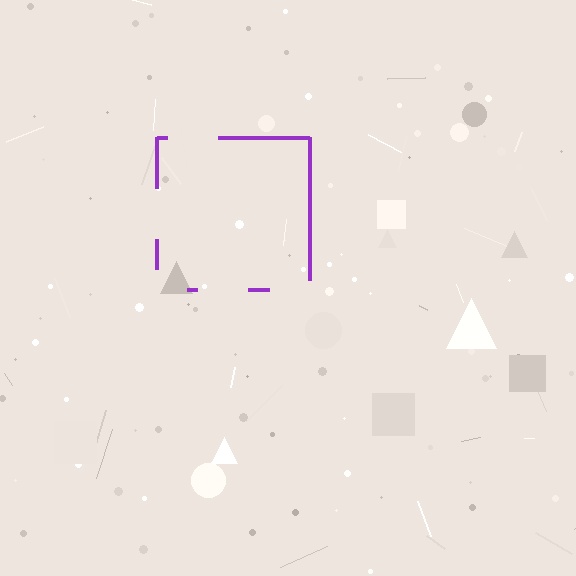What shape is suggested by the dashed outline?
The dashed outline suggests a square.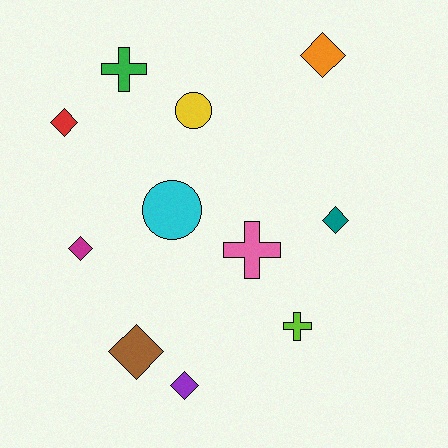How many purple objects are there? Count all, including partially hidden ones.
There is 1 purple object.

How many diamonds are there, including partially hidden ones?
There are 6 diamonds.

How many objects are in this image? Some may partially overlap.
There are 11 objects.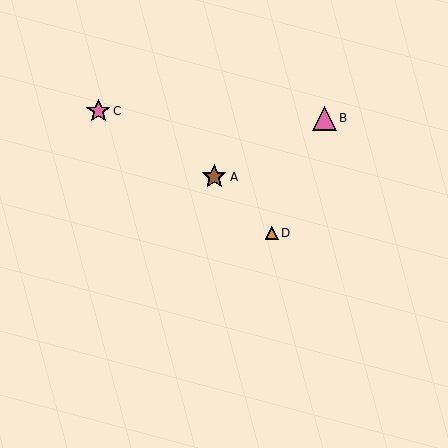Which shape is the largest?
The brown star (labeled A) is the largest.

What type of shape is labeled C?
Shape C is a pink star.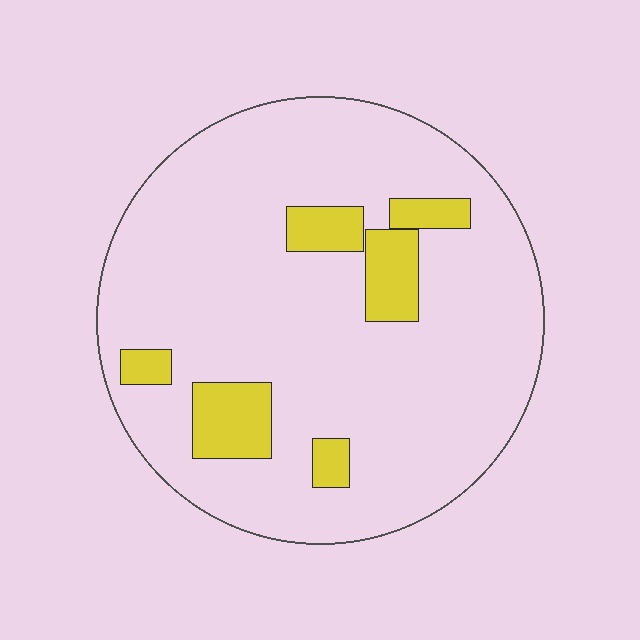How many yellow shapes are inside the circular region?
6.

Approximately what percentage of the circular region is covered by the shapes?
Approximately 15%.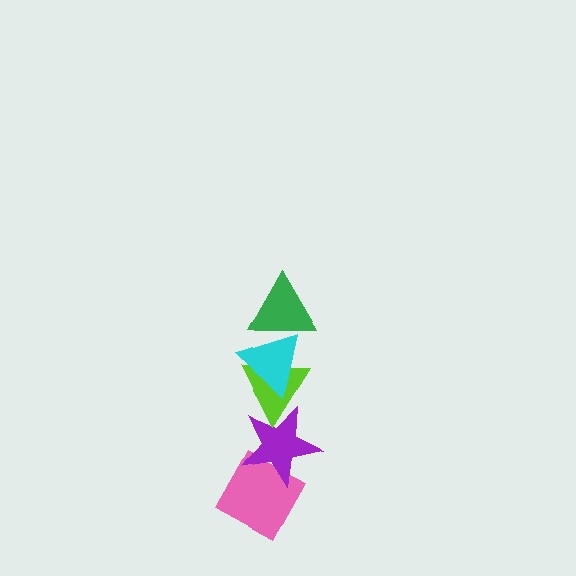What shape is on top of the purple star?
The lime triangle is on top of the purple star.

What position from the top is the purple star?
The purple star is 4th from the top.